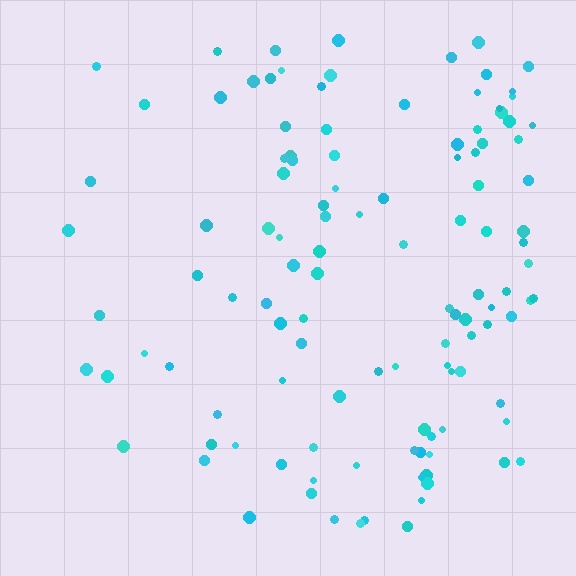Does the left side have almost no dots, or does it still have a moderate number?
Still a moderate number, just noticeably fewer than the right.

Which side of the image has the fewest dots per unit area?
The left.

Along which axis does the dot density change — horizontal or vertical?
Horizontal.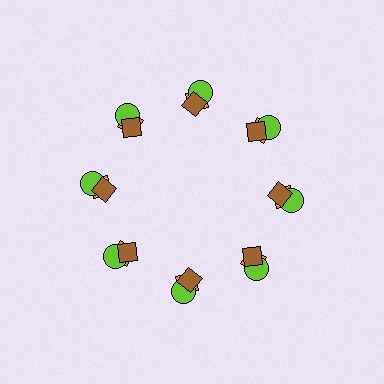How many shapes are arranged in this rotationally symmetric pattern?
There are 24 shapes, arranged in 8 groups of 3.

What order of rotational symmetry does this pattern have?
This pattern has 8-fold rotational symmetry.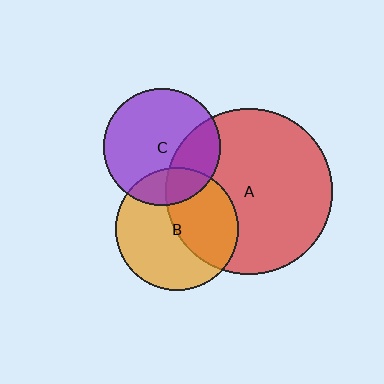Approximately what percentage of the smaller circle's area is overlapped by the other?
Approximately 30%.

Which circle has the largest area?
Circle A (red).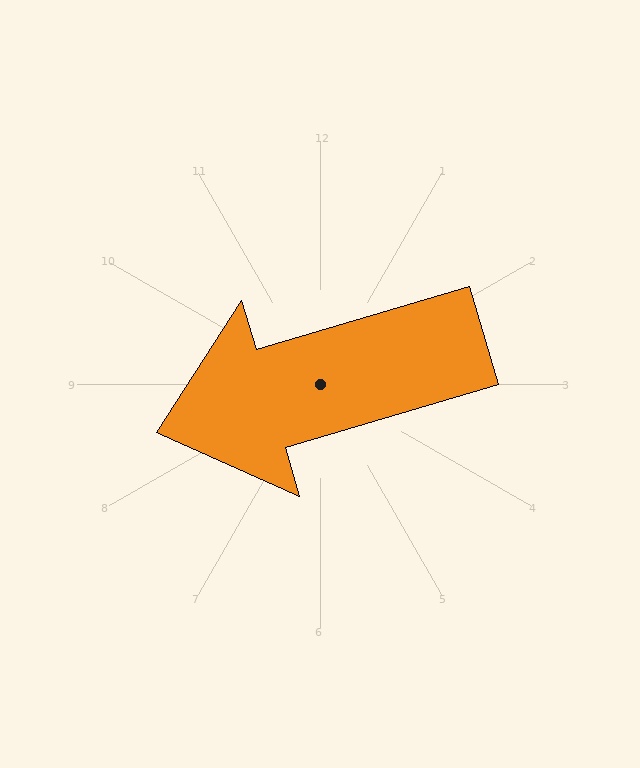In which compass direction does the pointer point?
West.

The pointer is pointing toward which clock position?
Roughly 8 o'clock.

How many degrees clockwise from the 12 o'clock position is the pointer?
Approximately 254 degrees.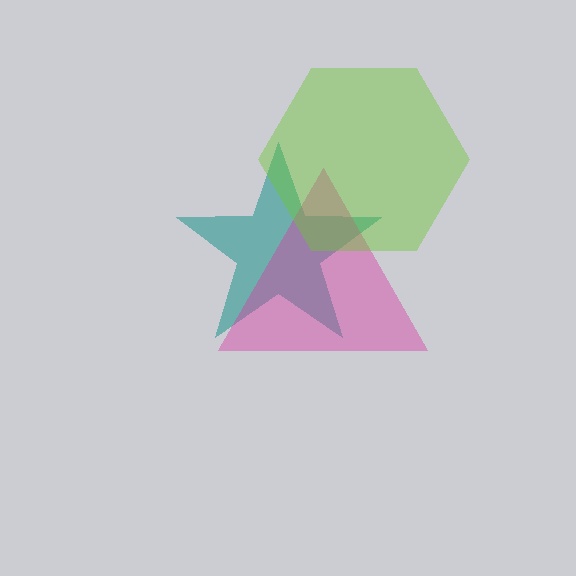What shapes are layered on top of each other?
The layered shapes are: a teal star, a magenta triangle, a lime hexagon.